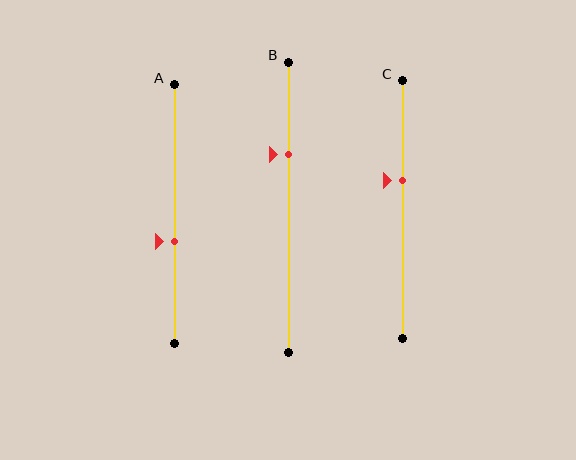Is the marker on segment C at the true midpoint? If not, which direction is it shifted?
No, the marker on segment C is shifted upward by about 11% of the segment length.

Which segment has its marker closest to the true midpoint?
Segment A has its marker closest to the true midpoint.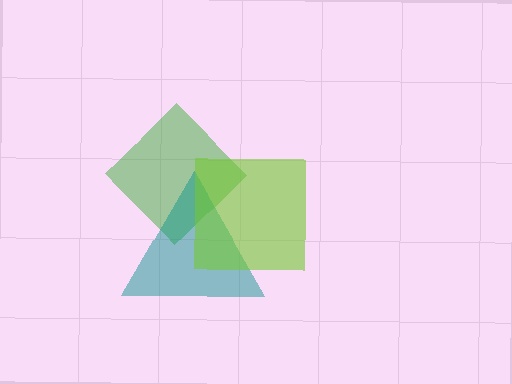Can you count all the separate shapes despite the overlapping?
Yes, there are 3 separate shapes.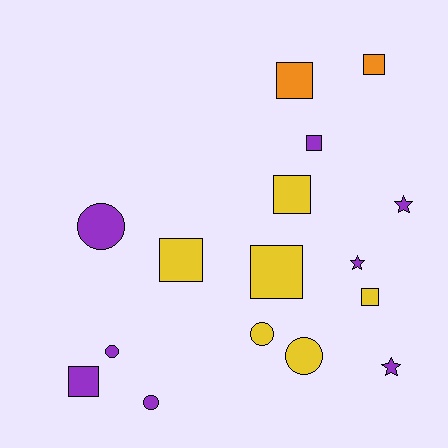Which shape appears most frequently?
Square, with 8 objects.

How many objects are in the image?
There are 16 objects.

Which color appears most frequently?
Purple, with 8 objects.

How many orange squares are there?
There are 2 orange squares.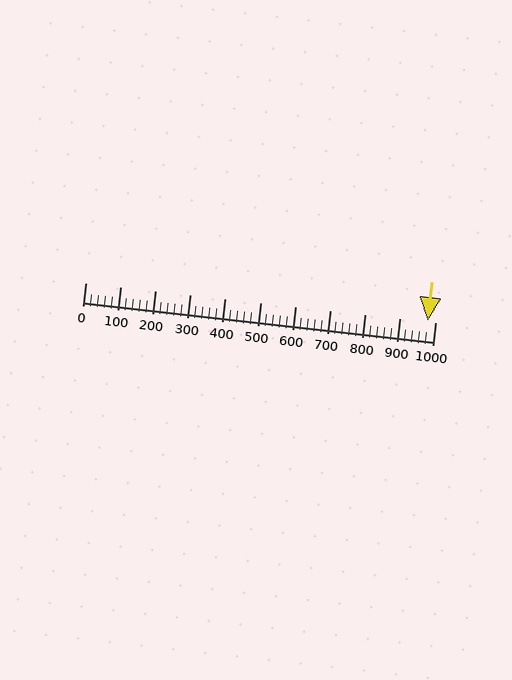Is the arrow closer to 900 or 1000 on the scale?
The arrow is closer to 1000.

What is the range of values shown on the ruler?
The ruler shows values from 0 to 1000.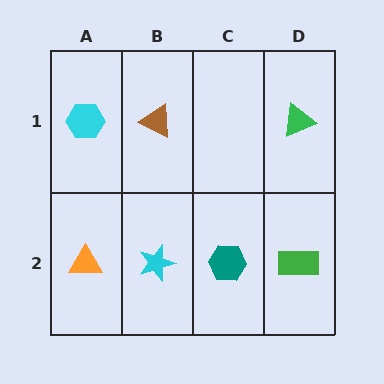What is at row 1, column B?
A brown triangle.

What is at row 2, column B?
A cyan star.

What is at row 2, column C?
A teal hexagon.